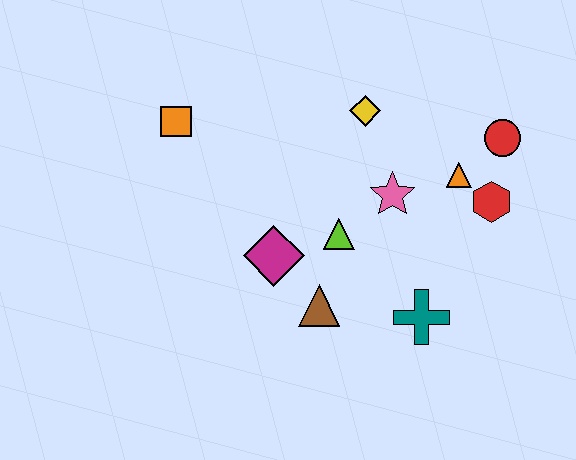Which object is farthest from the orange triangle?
The orange square is farthest from the orange triangle.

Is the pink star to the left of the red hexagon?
Yes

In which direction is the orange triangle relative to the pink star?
The orange triangle is to the right of the pink star.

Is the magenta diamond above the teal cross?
Yes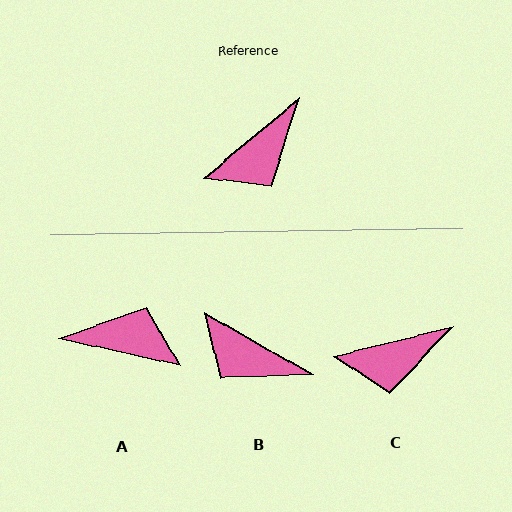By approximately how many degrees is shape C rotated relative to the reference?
Approximately 26 degrees clockwise.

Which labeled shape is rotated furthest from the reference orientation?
A, about 128 degrees away.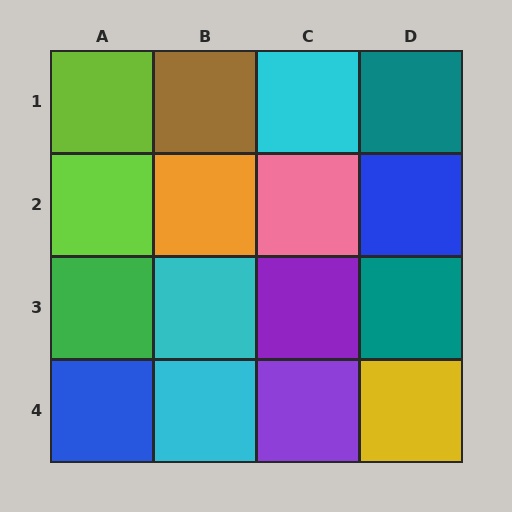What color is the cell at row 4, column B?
Cyan.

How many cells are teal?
2 cells are teal.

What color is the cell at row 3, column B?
Cyan.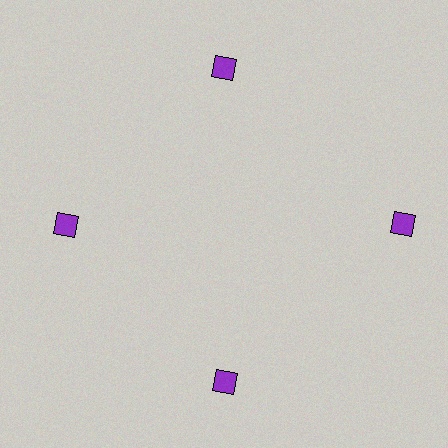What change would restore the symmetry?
The symmetry would be restored by moving it inward, back onto the ring so that all 4 diamonds sit at equal angles and equal distance from the center.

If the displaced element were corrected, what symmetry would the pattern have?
It would have 4-fold rotational symmetry — the pattern would map onto itself every 90 degrees.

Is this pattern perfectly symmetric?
No. The 4 purple diamonds are arranged in a ring, but one element near the 3 o'clock position is pushed outward from the center, breaking the 4-fold rotational symmetry.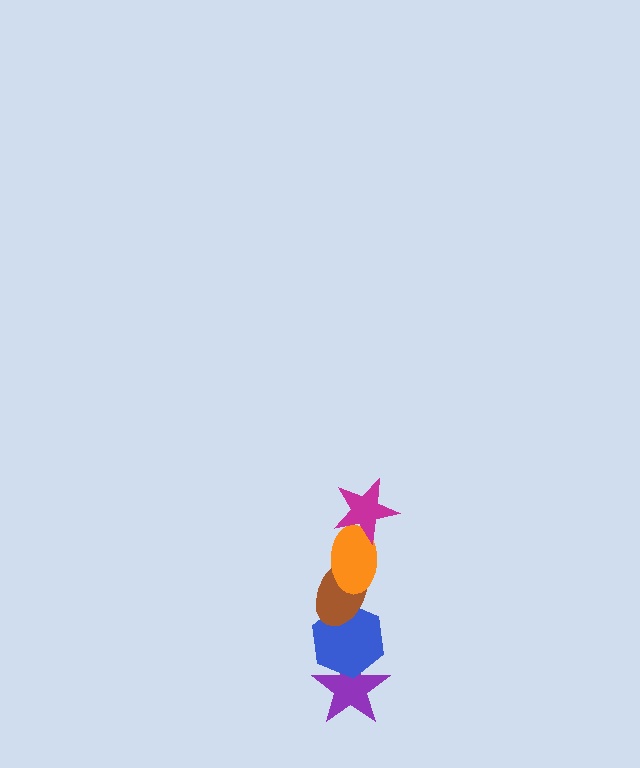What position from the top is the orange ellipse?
The orange ellipse is 2nd from the top.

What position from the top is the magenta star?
The magenta star is 1st from the top.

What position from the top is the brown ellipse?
The brown ellipse is 3rd from the top.